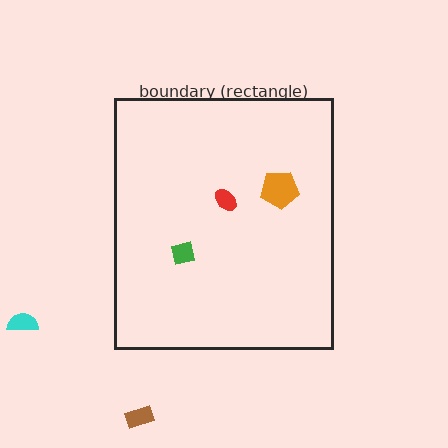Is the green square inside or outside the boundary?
Inside.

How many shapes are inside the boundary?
3 inside, 2 outside.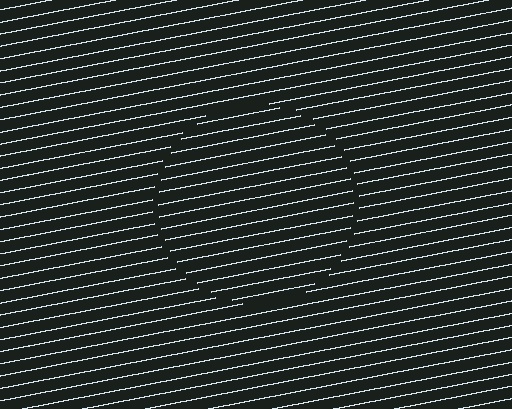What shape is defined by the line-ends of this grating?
An illusory circle. The interior of the shape contains the same grating, shifted by half a period — the contour is defined by the phase discontinuity where line-ends from the inner and outer gratings abut.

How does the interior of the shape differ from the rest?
The interior of the shape contains the same grating, shifted by half a period — the contour is defined by the phase discontinuity where line-ends from the inner and outer gratings abut.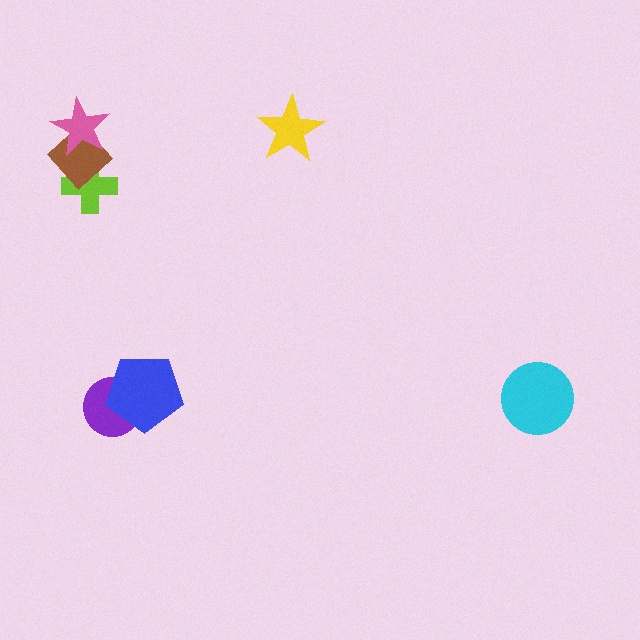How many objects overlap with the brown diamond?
2 objects overlap with the brown diamond.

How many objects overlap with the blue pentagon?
1 object overlaps with the blue pentagon.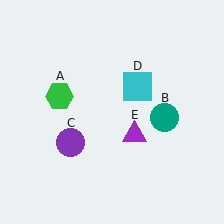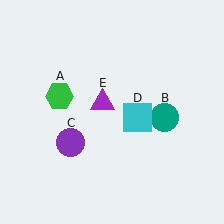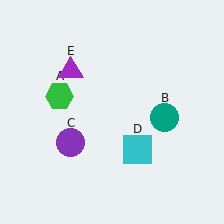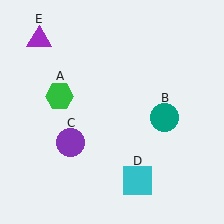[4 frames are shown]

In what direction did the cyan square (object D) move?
The cyan square (object D) moved down.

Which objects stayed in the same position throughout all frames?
Green hexagon (object A) and teal circle (object B) and purple circle (object C) remained stationary.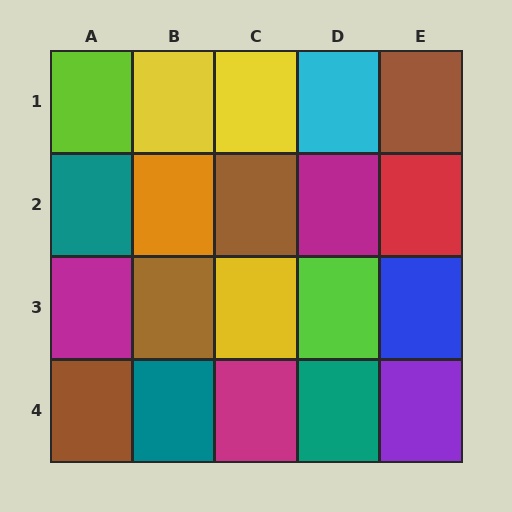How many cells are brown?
4 cells are brown.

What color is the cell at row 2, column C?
Brown.